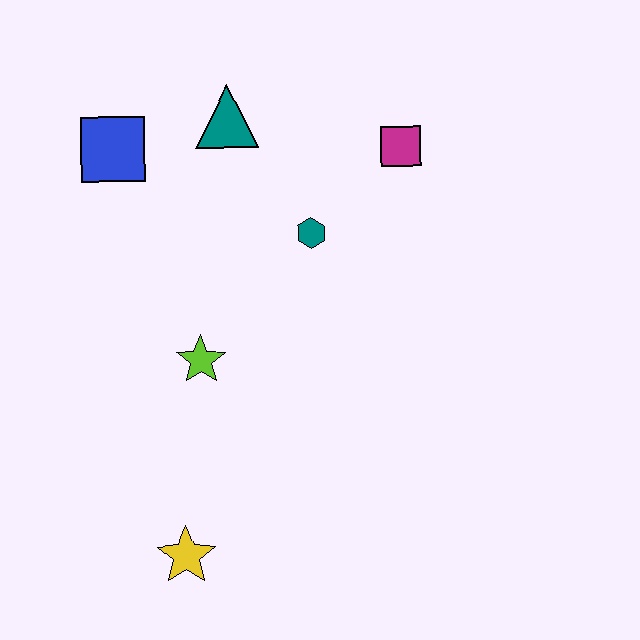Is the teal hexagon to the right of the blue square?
Yes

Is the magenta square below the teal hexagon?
No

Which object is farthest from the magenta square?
The yellow star is farthest from the magenta square.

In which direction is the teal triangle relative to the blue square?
The teal triangle is to the right of the blue square.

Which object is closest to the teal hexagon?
The magenta square is closest to the teal hexagon.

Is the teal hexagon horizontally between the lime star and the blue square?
No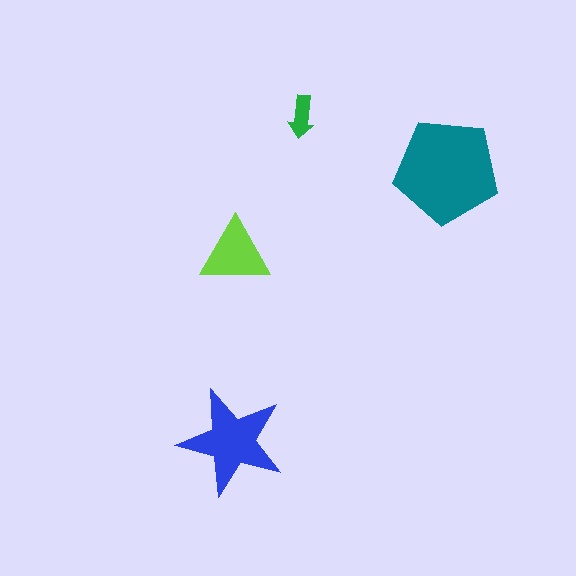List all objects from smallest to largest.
The green arrow, the lime triangle, the blue star, the teal pentagon.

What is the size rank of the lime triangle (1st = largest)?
3rd.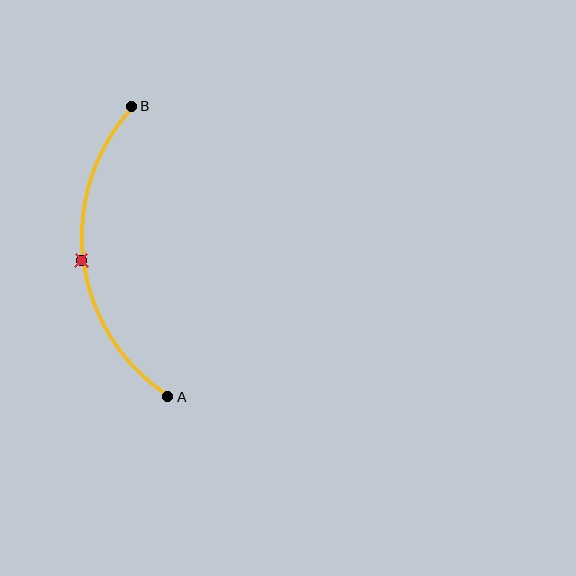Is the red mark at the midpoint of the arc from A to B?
Yes. The red mark lies on the arc at equal arc-length from both A and B — it is the arc midpoint.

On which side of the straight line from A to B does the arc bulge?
The arc bulges to the left of the straight line connecting A and B.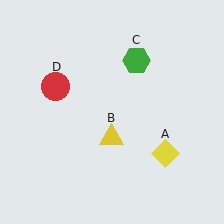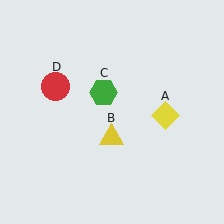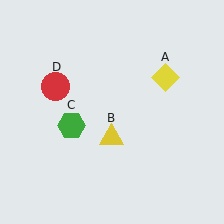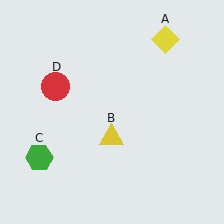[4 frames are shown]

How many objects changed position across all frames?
2 objects changed position: yellow diamond (object A), green hexagon (object C).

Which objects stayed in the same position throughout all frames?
Yellow triangle (object B) and red circle (object D) remained stationary.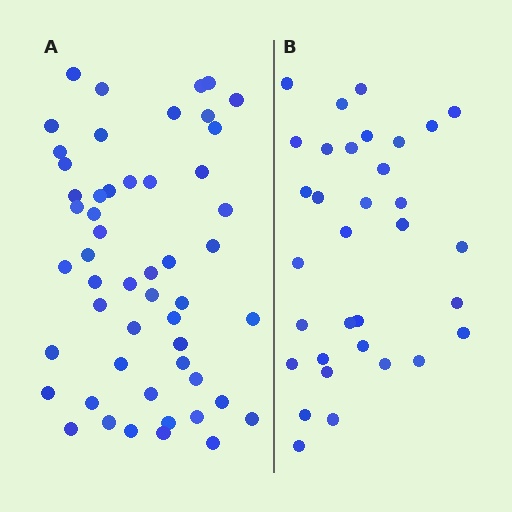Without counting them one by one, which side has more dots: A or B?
Region A (the left region) has more dots.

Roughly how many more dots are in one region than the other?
Region A has approximately 20 more dots than region B.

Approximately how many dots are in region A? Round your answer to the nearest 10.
About 50 dots. (The exact count is 52, which rounds to 50.)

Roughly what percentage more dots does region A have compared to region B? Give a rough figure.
About 60% more.